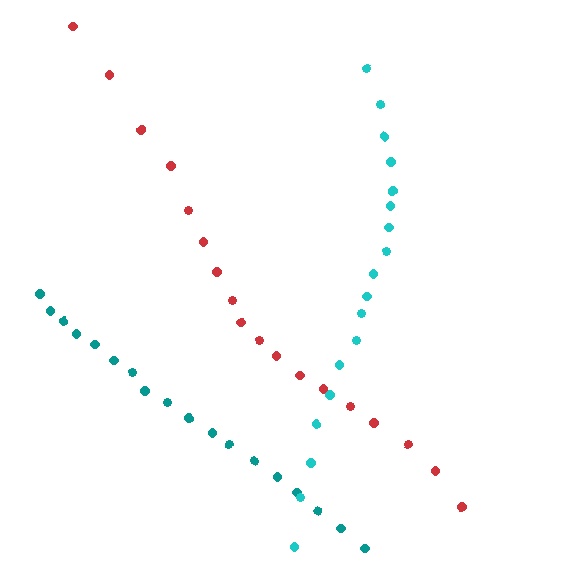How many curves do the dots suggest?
There are 3 distinct paths.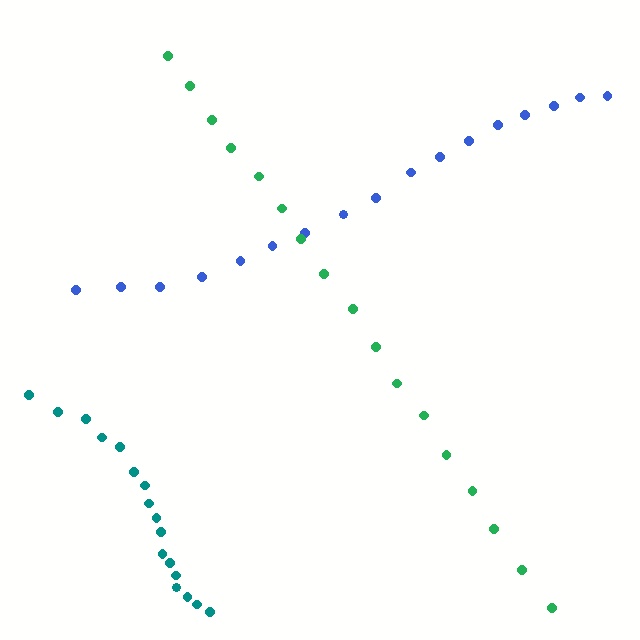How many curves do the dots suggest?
There are 3 distinct paths.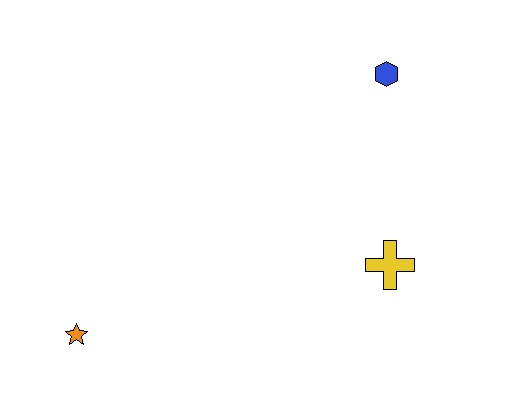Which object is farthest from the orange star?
The blue hexagon is farthest from the orange star.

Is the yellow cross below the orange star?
No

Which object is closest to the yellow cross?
The blue hexagon is closest to the yellow cross.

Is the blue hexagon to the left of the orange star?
No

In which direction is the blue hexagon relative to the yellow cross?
The blue hexagon is above the yellow cross.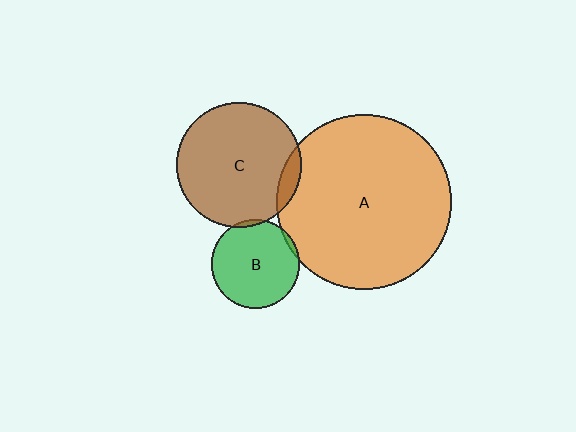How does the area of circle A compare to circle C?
Approximately 2.0 times.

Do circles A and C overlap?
Yes.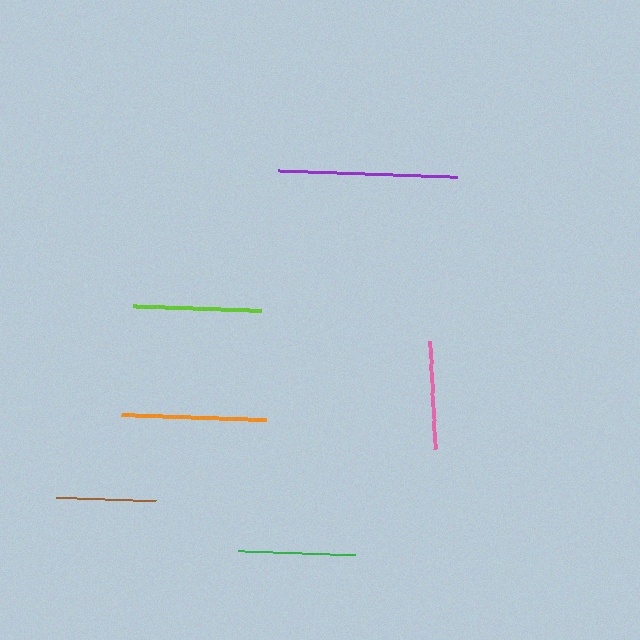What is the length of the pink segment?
The pink segment is approximately 108 pixels long.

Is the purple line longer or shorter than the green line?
The purple line is longer than the green line.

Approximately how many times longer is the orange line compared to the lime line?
The orange line is approximately 1.1 times the length of the lime line.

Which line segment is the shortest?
The brown line is the shortest at approximately 100 pixels.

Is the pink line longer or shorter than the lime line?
The lime line is longer than the pink line.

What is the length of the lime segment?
The lime segment is approximately 128 pixels long.